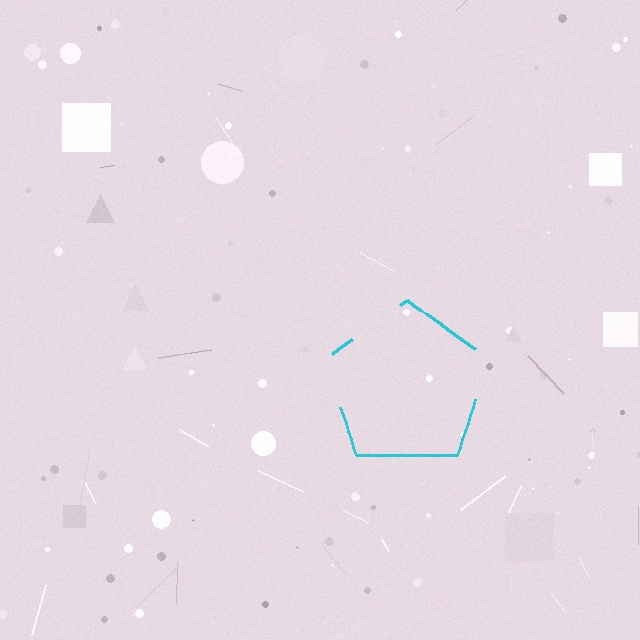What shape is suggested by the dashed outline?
The dashed outline suggests a pentagon.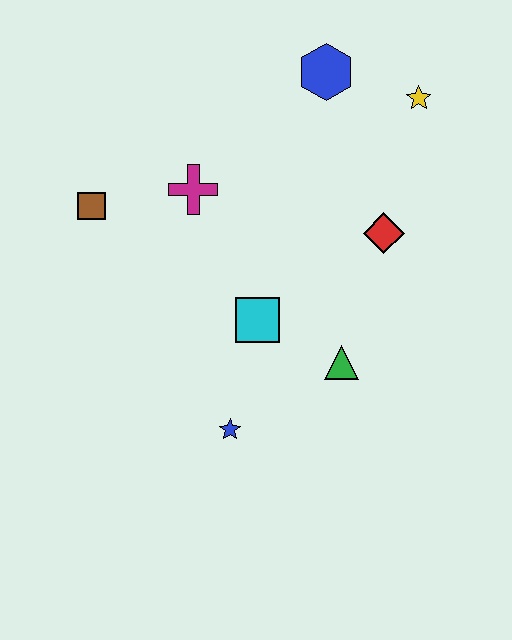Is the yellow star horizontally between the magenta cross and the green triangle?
No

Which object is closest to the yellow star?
The blue hexagon is closest to the yellow star.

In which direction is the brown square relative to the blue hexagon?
The brown square is to the left of the blue hexagon.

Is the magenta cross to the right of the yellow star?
No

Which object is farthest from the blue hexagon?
The blue star is farthest from the blue hexagon.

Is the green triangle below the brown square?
Yes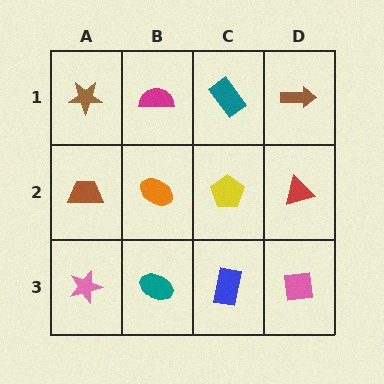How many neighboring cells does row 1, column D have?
2.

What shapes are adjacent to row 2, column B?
A magenta semicircle (row 1, column B), a teal ellipse (row 3, column B), a brown trapezoid (row 2, column A), a yellow pentagon (row 2, column C).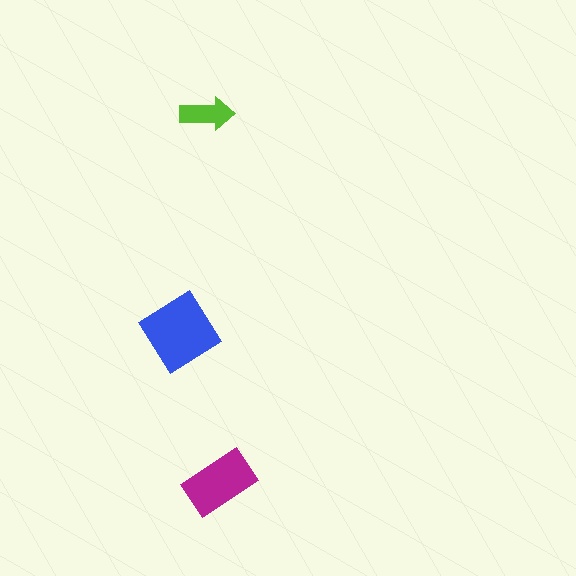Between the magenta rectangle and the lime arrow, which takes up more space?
The magenta rectangle.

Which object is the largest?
The blue diamond.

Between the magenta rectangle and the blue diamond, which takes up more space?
The blue diamond.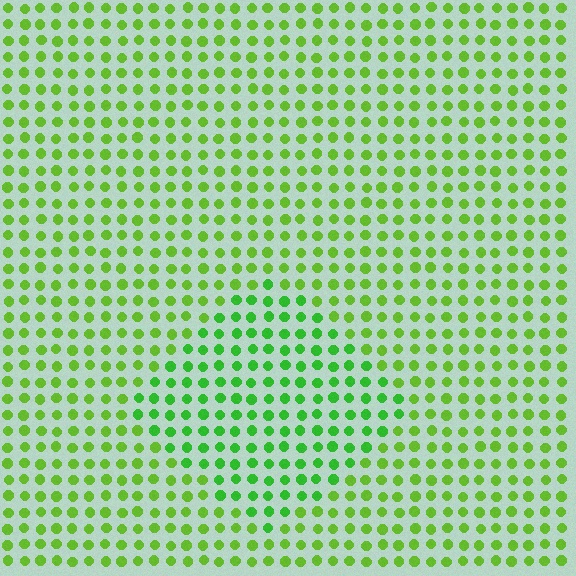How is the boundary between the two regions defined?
The boundary is defined purely by a slight shift in hue (about 23 degrees). Spacing, size, and orientation are identical on both sides.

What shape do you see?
I see a diamond.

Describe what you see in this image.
The image is filled with small lime elements in a uniform arrangement. A diamond-shaped region is visible where the elements are tinted to a slightly different hue, forming a subtle color boundary.